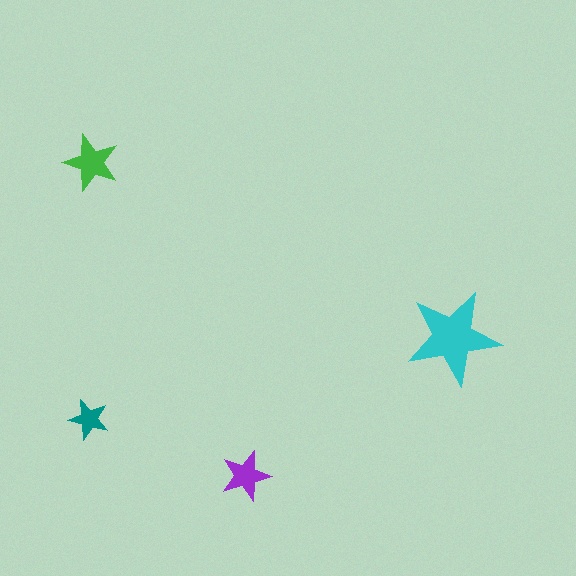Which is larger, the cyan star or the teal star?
The cyan one.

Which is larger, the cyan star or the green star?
The cyan one.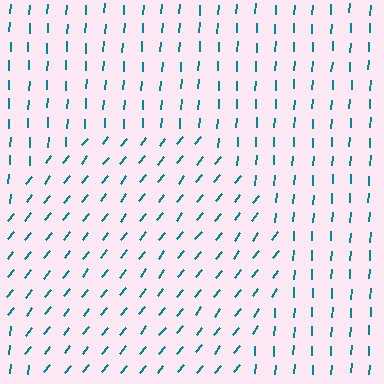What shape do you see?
I see a circle.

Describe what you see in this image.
The image is filled with small teal line segments. A circle region in the image has lines oriented differently from the surrounding lines, creating a visible texture boundary.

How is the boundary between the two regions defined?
The boundary is defined purely by a change in line orientation (approximately 35 degrees difference). All lines are the same color and thickness.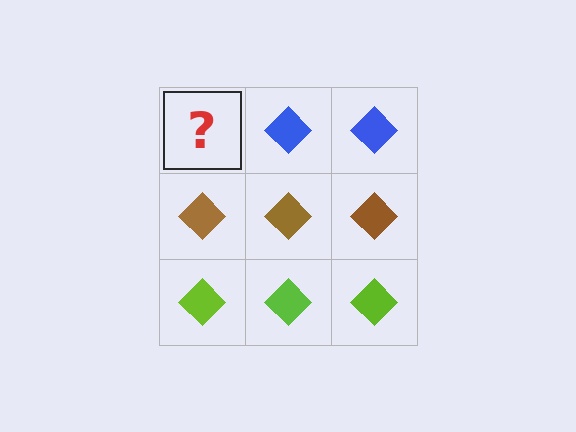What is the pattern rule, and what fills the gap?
The rule is that each row has a consistent color. The gap should be filled with a blue diamond.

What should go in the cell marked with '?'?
The missing cell should contain a blue diamond.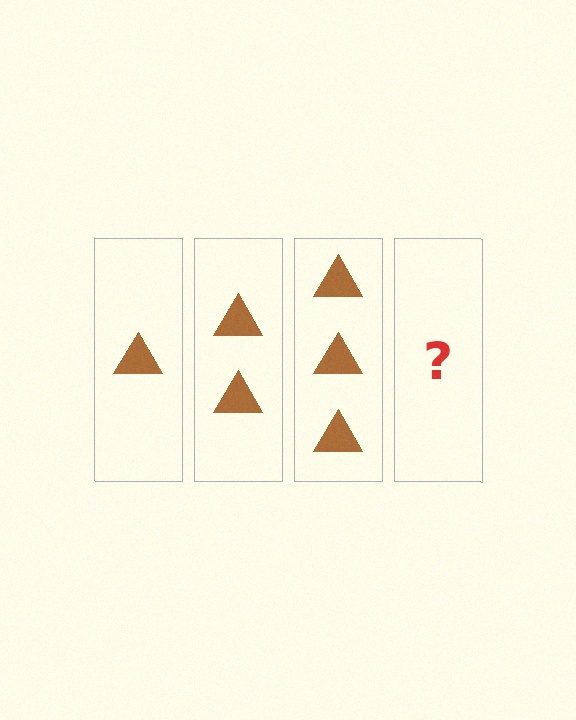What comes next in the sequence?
The next element should be 4 triangles.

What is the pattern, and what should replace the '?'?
The pattern is that each step adds one more triangle. The '?' should be 4 triangles.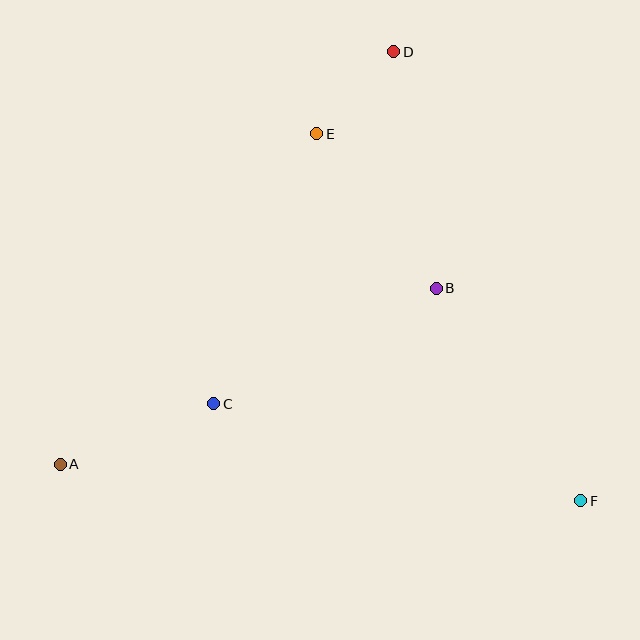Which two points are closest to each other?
Points D and E are closest to each other.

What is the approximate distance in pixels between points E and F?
The distance between E and F is approximately 452 pixels.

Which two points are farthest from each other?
Points A and D are farthest from each other.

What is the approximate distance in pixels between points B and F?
The distance between B and F is approximately 257 pixels.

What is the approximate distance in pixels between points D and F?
The distance between D and F is approximately 486 pixels.